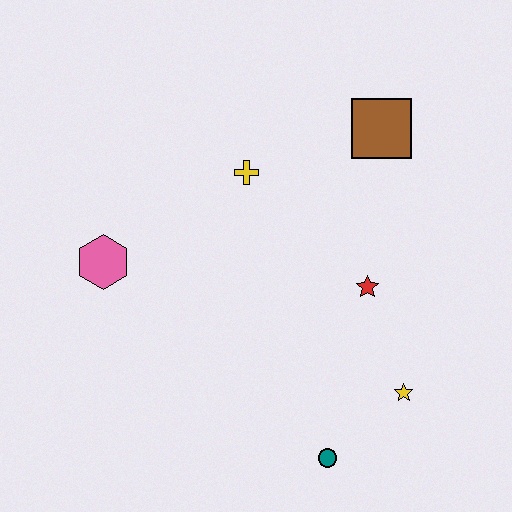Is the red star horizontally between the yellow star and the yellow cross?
Yes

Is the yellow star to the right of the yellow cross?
Yes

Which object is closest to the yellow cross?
The brown square is closest to the yellow cross.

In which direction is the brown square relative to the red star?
The brown square is above the red star.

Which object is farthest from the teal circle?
The brown square is farthest from the teal circle.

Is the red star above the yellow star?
Yes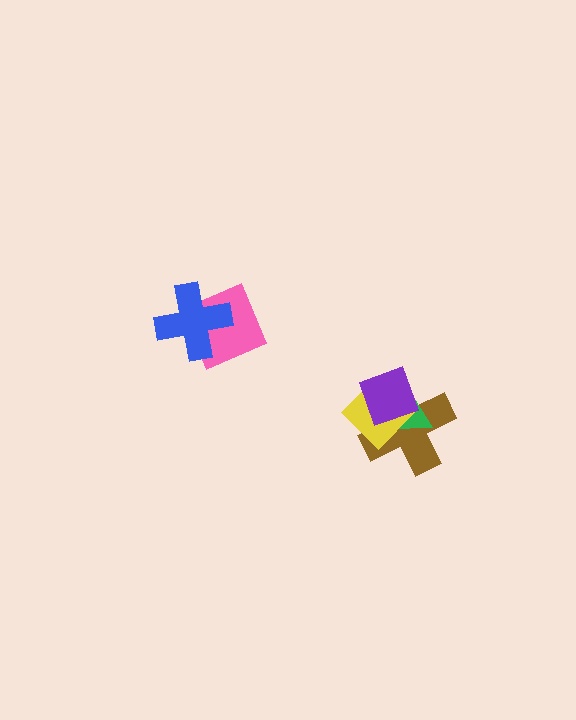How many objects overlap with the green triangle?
3 objects overlap with the green triangle.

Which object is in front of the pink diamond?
The blue cross is in front of the pink diamond.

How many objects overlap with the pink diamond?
1 object overlaps with the pink diamond.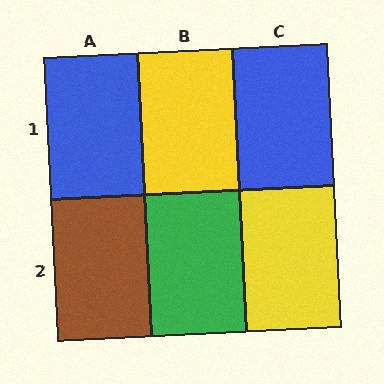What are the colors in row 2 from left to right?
Brown, green, yellow.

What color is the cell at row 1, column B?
Yellow.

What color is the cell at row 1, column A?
Blue.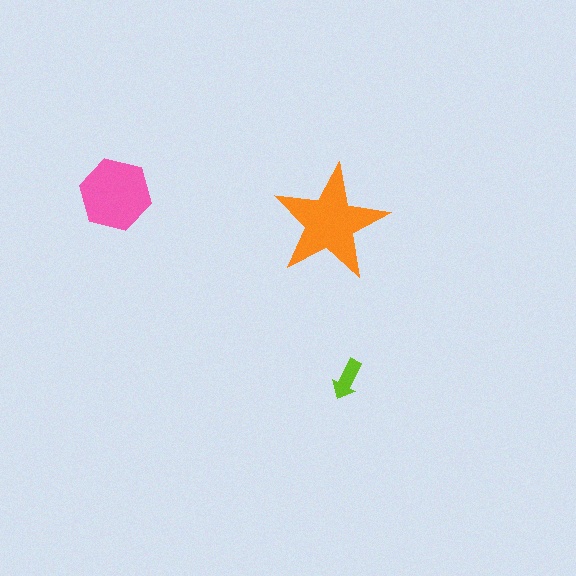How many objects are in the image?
There are 3 objects in the image.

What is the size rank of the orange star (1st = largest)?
1st.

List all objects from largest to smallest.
The orange star, the pink hexagon, the lime arrow.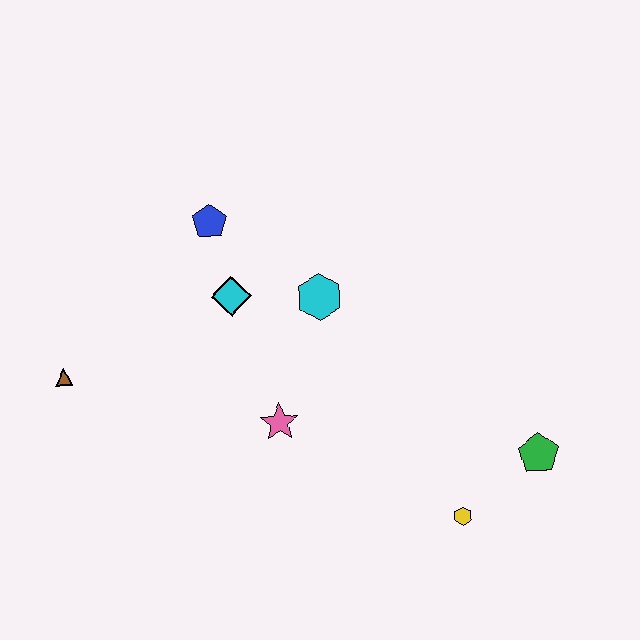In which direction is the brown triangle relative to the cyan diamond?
The brown triangle is to the left of the cyan diamond.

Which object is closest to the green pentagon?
The yellow hexagon is closest to the green pentagon.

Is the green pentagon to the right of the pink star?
Yes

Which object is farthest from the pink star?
The green pentagon is farthest from the pink star.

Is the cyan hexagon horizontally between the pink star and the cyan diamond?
No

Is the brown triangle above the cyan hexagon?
No